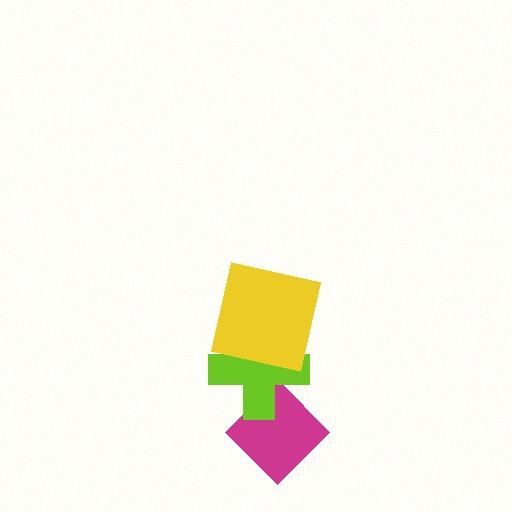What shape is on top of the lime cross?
The yellow square is on top of the lime cross.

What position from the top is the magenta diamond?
The magenta diamond is 3rd from the top.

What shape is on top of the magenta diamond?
The lime cross is on top of the magenta diamond.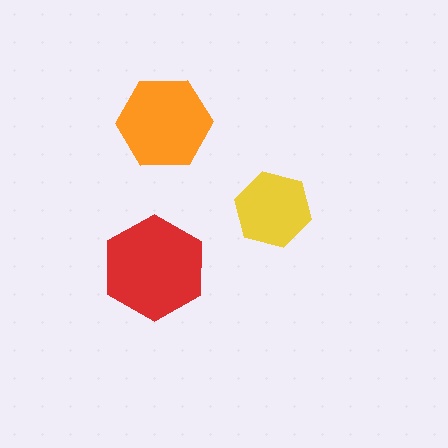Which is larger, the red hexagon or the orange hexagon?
The red one.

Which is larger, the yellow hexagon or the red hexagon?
The red one.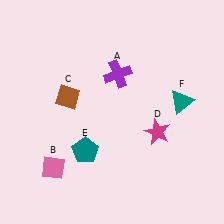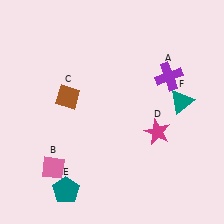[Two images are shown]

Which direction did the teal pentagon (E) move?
The teal pentagon (E) moved down.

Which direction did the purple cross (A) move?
The purple cross (A) moved right.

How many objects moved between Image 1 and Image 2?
2 objects moved between the two images.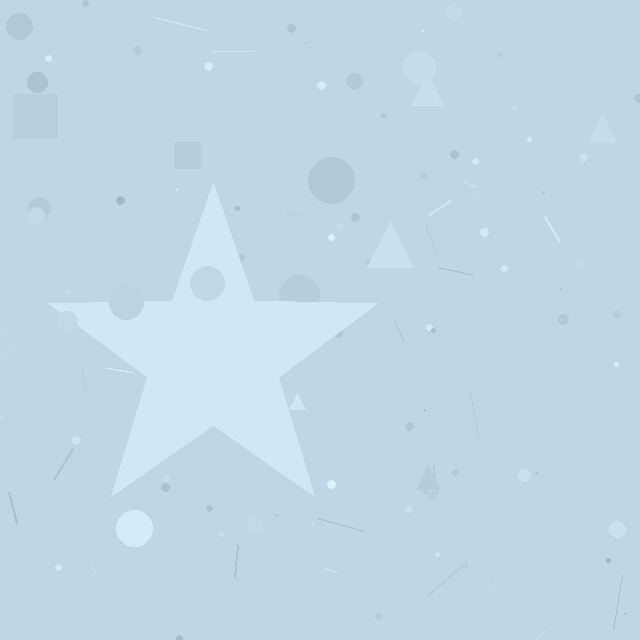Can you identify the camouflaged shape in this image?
The camouflaged shape is a star.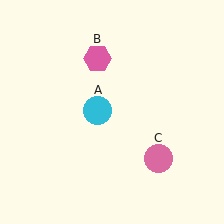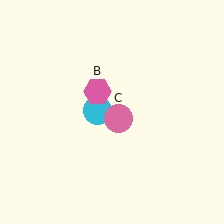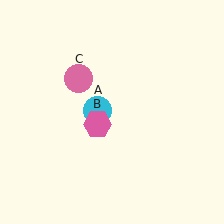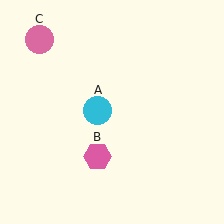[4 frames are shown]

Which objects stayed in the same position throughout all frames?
Cyan circle (object A) remained stationary.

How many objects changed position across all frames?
2 objects changed position: pink hexagon (object B), pink circle (object C).